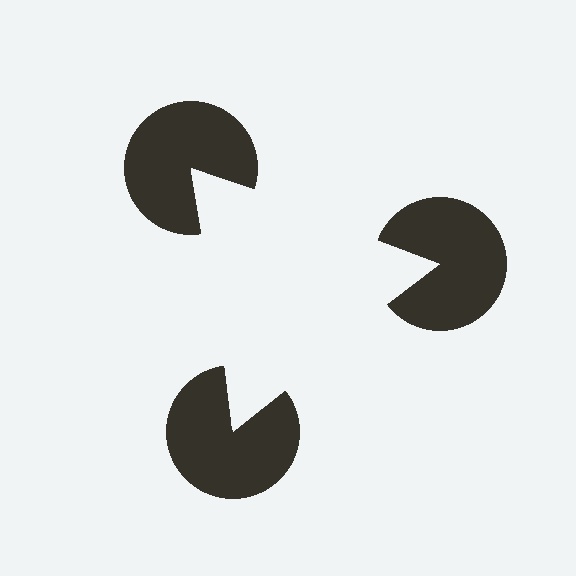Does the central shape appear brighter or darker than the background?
It typically appears slightly brighter than the background, even though no actual brightness change is drawn.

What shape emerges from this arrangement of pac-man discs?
An illusory triangle — its edges are inferred from the aligned wedge cuts in the pac-man discs, not physically drawn.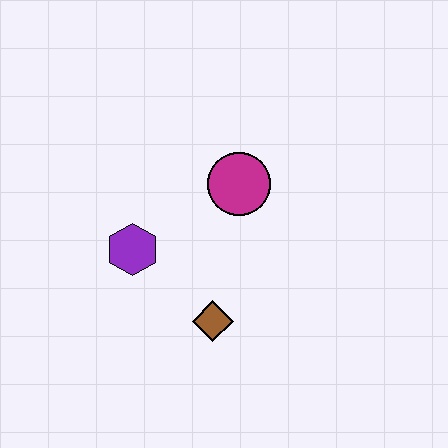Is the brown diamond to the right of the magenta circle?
No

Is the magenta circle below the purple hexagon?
No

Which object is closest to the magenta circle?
The purple hexagon is closest to the magenta circle.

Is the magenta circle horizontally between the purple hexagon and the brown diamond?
No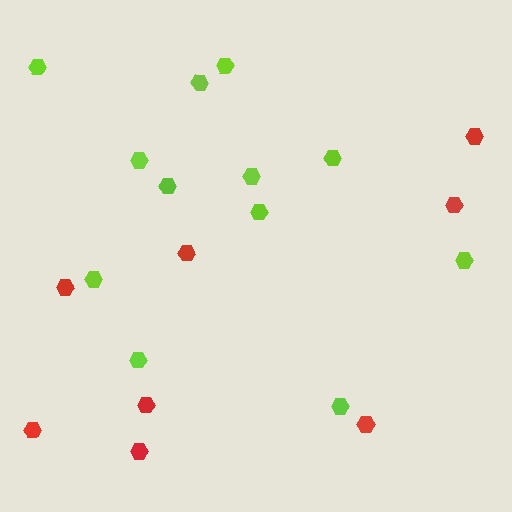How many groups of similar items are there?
There are 2 groups: one group of red hexagons (8) and one group of lime hexagons (12).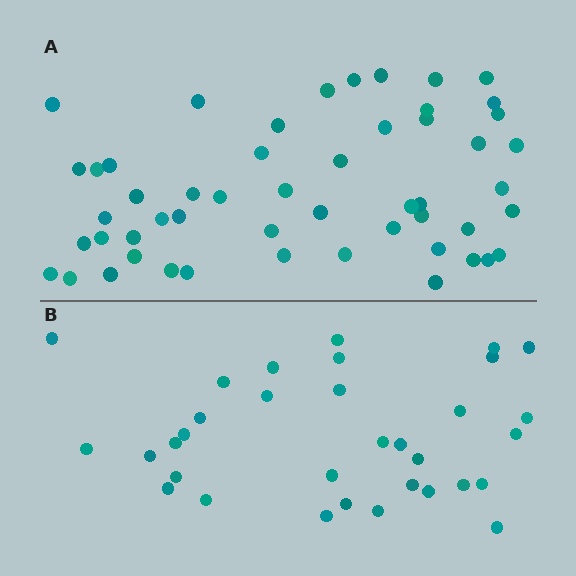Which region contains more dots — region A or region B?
Region A (the top region) has more dots.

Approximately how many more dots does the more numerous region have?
Region A has approximately 20 more dots than region B.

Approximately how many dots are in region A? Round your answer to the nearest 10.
About 50 dots. (The exact count is 52, which rounds to 50.)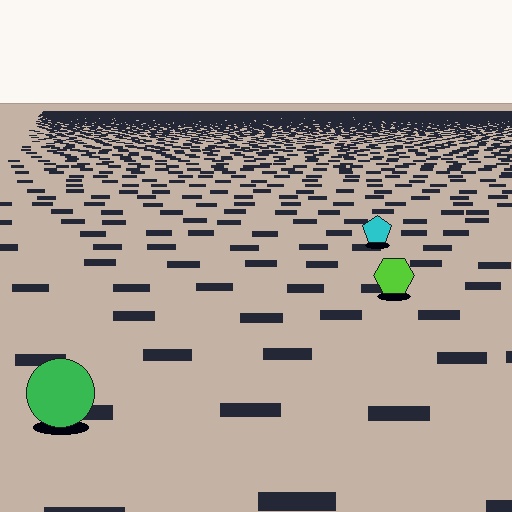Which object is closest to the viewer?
The green circle is closest. The texture marks near it are larger and more spread out.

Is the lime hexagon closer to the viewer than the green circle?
No. The green circle is closer — you can tell from the texture gradient: the ground texture is coarser near it.